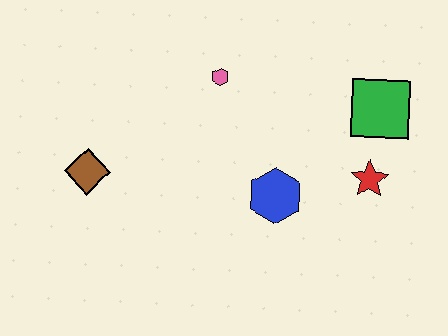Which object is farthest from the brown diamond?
The green square is farthest from the brown diamond.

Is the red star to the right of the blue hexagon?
Yes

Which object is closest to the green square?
The red star is closest to the green square.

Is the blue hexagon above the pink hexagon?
No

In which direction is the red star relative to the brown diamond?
The red star is to the right of the brown diamond.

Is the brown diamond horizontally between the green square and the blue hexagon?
No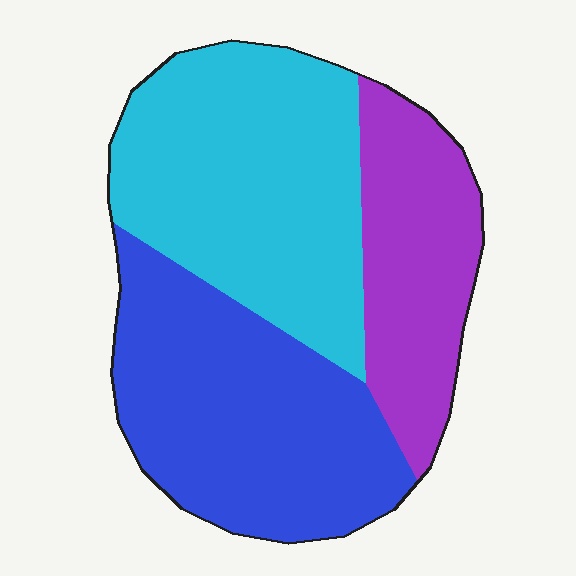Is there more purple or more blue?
Blue.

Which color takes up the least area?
Purple, at roughly 25%.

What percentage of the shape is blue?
Blue takes up about three eighths (3/8) of the shape.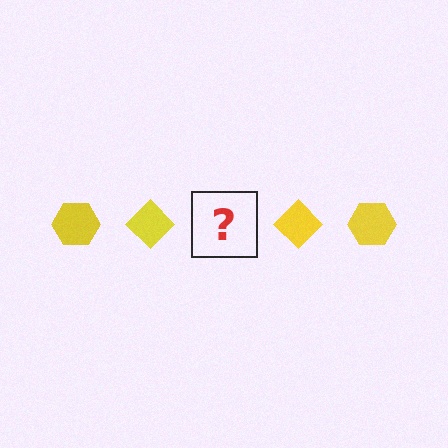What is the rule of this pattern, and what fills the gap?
The rule is that the pattern cycles through hexagon, diamond shapes in yellow. The gap should be filled with a yellow hexagon.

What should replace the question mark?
The question mark should be replaced with a yellow hexagon.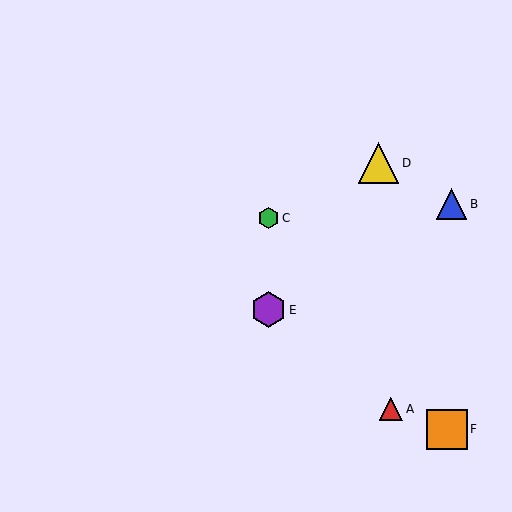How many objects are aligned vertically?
2 objects (C, E) are aligned vertically.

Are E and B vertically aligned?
No, E is at x≈269 and B is at x≈451.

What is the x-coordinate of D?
Object D is at x≈378.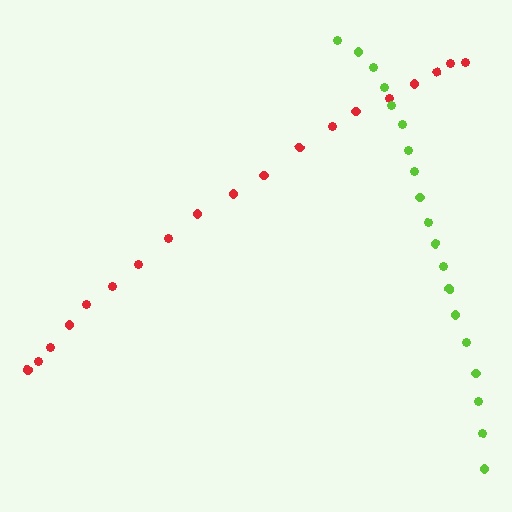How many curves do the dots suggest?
There are 2 distinct paths.